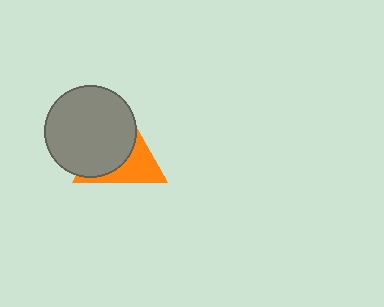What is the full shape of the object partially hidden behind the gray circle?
The partially hidden object is an orange triangle.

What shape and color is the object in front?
The object in front is a gray circle.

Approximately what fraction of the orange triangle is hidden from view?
Roughly 58% of the orange triangle is hidden behind the gray circle.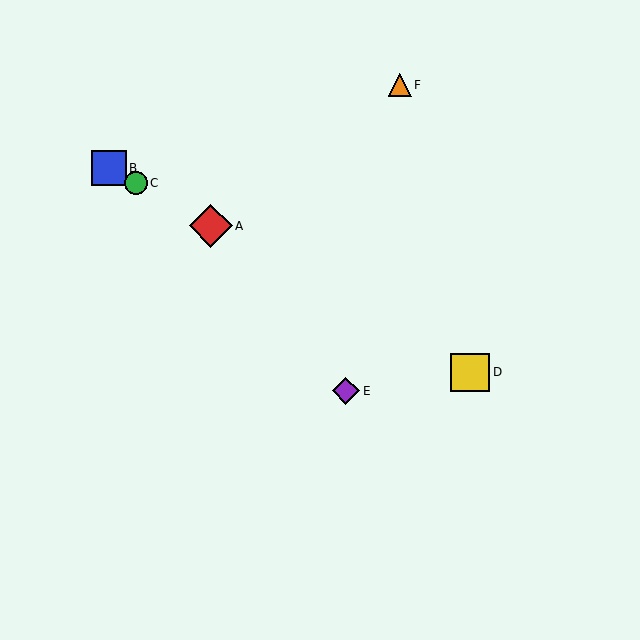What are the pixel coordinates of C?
Object C is at (136, 183).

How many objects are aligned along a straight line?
4 objects (A, B, C, D) are aligned along a straight line.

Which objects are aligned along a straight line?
Objects A, B, C, D are aligned along a straight line.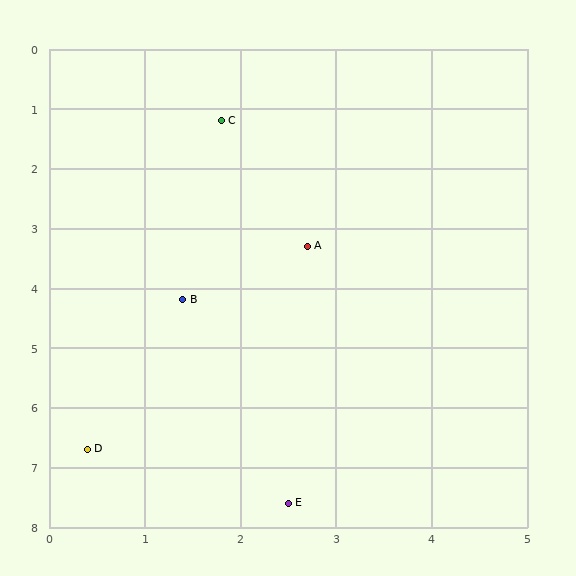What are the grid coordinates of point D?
Point D is at approximately (0.4, 6.7).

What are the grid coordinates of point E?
Point E is at approximately (2.5, 7.6).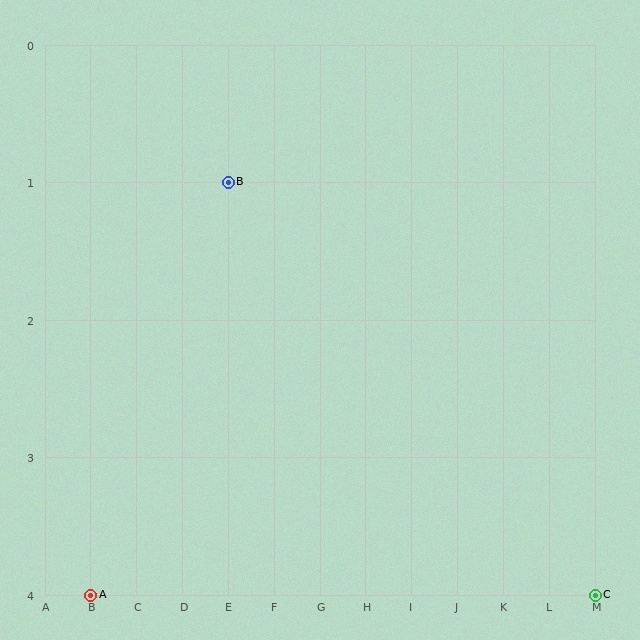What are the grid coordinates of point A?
Point A is at grid coordinates (B, 4).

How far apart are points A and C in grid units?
Points A and C are 11 columns apart.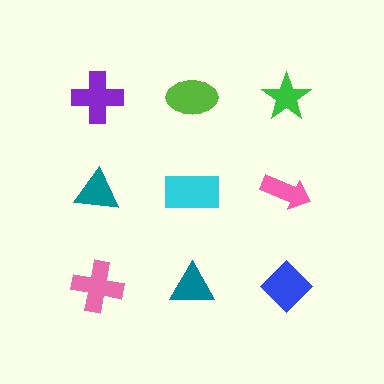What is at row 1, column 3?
A green star.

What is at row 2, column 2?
A cyan rectangle.